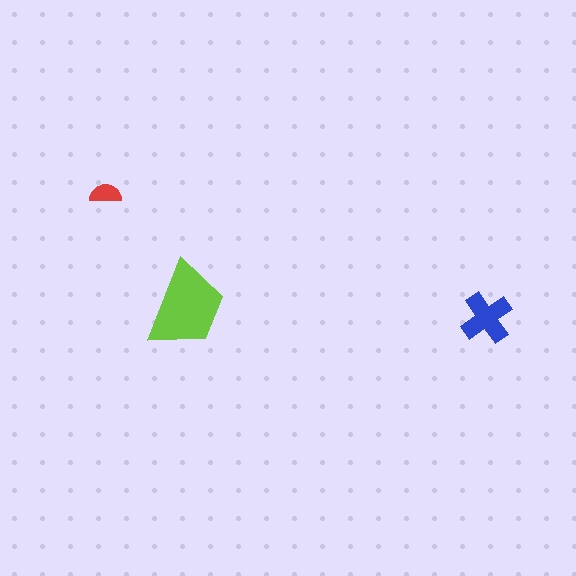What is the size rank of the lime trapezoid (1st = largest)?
1st.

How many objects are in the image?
There are 3 objects in the image.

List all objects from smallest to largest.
The red semicircle, the blue cross, the lime trapezoid.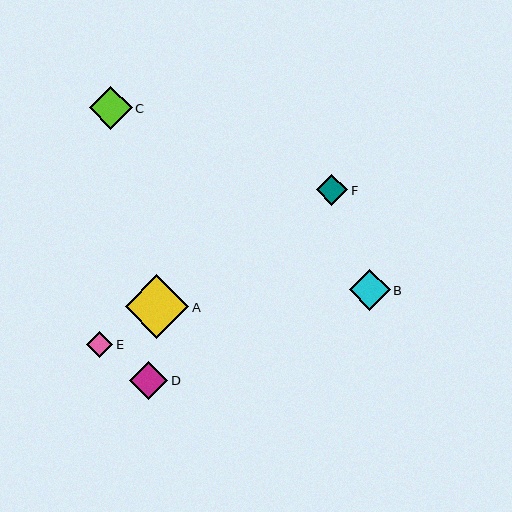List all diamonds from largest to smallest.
From largest to smallest: A, C, B, D, F, E.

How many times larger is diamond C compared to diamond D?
Diamond C is approximately 1.1 times the size of diamond D.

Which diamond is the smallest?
Diamond E is the smallest with a size of approximately 26 pixels.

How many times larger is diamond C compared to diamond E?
Diamond C is approximately 1.7 times the size of diamond E.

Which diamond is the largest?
Diamond A is the largest with a size of approximately 63 pixels.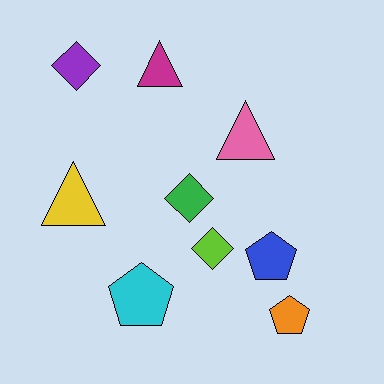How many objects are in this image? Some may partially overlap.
There are 9 objects.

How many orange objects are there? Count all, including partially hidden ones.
There is 1 orange object.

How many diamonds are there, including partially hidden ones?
There are 3 diamonds.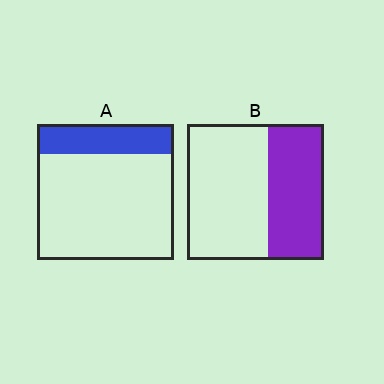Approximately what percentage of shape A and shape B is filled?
A is approximately 20% and B is approximately 40%.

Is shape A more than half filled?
No.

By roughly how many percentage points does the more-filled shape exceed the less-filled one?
By roughly 20 percentage points (B over A).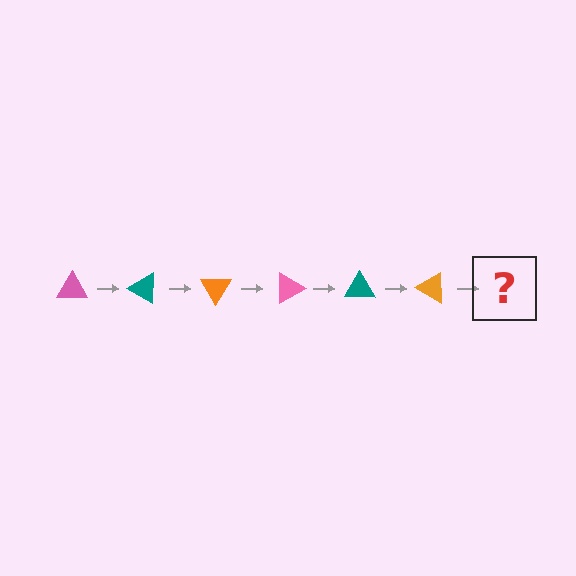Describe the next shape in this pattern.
It should be a pink triangle, rotated 180 degrees from the start.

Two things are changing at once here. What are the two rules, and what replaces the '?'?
The two rules are that it rotates 30 degrees each step and the color cycles through pink, teal, and orange. The '?' should be a pink triangle, rotated 180 degrees from the start.